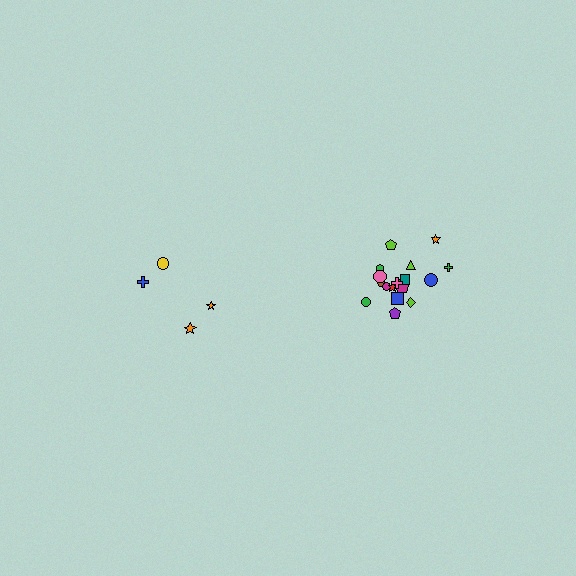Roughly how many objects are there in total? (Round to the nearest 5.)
Roughly 20 objects in total.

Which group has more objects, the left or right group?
The right group.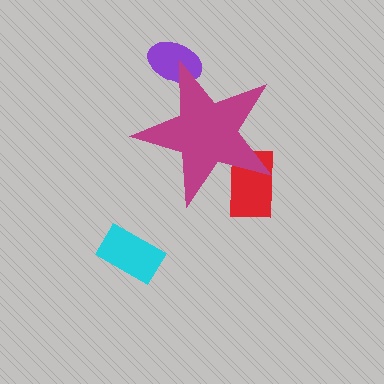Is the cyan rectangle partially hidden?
No, the cyan rectangle is fully visible.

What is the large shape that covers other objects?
A magenta star.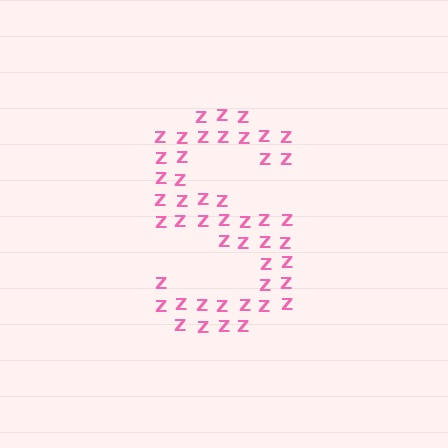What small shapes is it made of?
It is made of small letter Z's.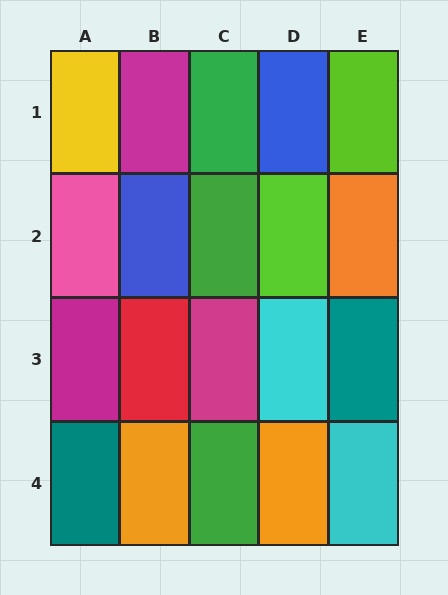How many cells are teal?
2 cells are teal.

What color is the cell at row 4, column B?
Orange.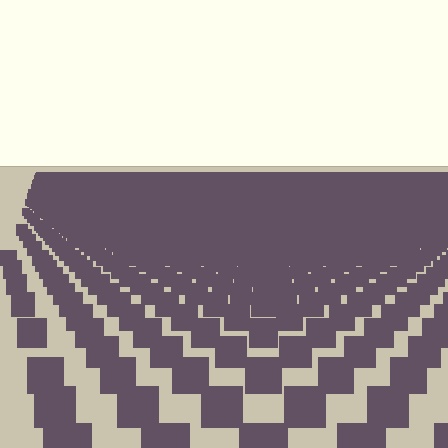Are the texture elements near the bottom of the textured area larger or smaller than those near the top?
Larger. Near the bottom, elements are closer to the viewer and appear at a bigger on-screen size.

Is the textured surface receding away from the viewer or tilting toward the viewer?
The surface is receding away from the viewer. Texture elements get smaller and denser toward the top.